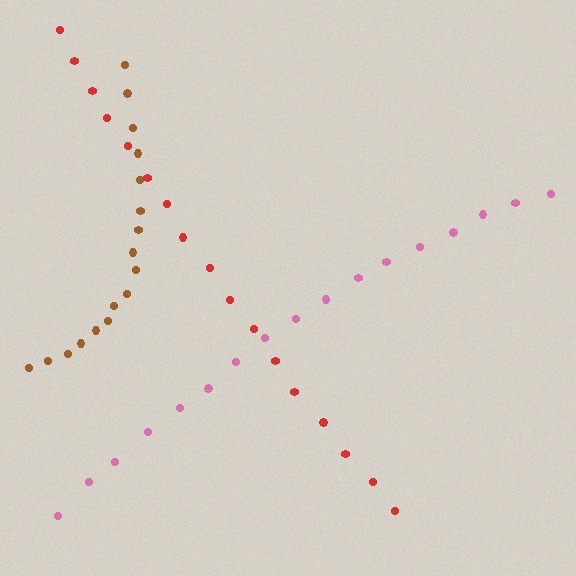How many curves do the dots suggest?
There are 3 distinct paths.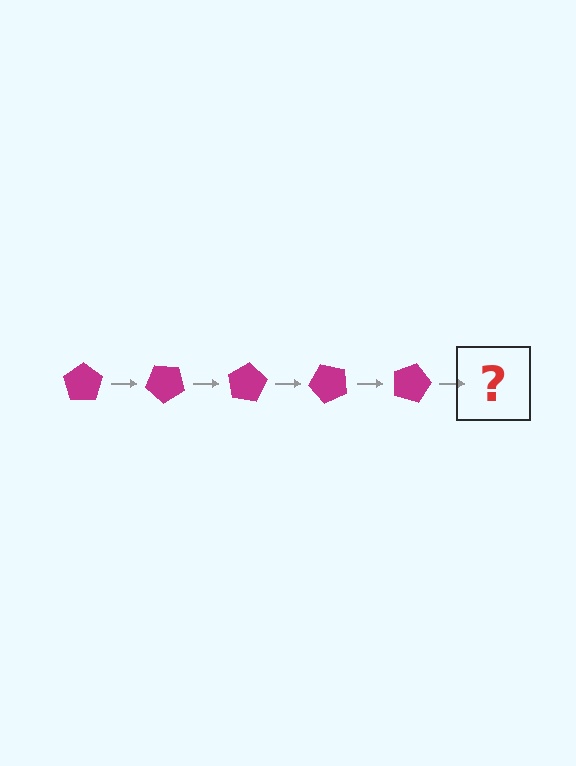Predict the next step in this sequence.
The next step is a magenta pentagon rotated 200 degrees.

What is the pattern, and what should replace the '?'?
The pattern is that the pentagon rotates 40 degrees each step. The '?' should be a magenta pentagon rotated 200 degrees.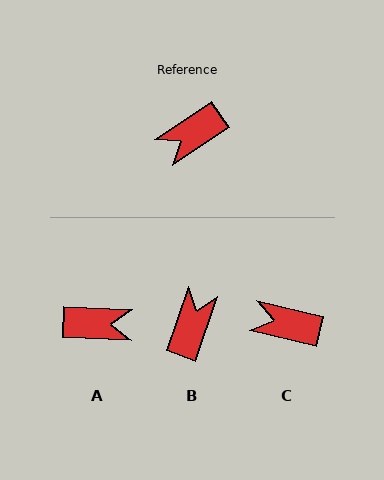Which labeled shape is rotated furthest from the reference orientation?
A, about 144 degrees away.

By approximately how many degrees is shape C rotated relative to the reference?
Approximately 47 degrees clockwise.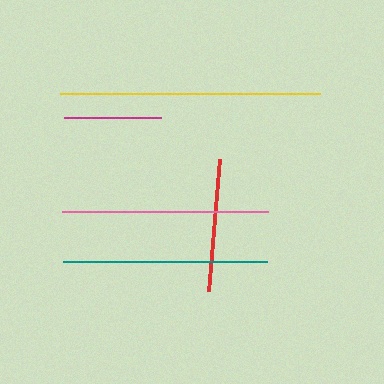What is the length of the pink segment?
The pink segment is approximately 206 pixels long.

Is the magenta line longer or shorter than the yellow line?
The yellow line is longer than the magenta line.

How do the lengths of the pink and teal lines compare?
The pink and teal lines are approximately the same length.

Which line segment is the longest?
The yellow line is the longest at approximately 260 pixels.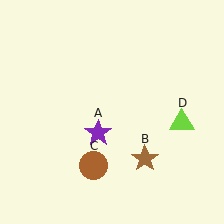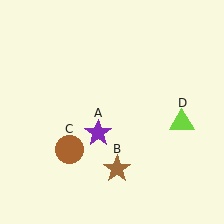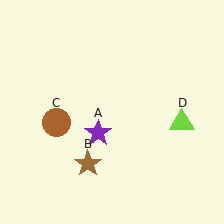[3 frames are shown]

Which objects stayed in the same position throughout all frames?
Purple star (object A) and lime triangle (object D) remained stationary.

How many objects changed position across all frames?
2 objects changed position: brown star (object B), brown circle (object C).